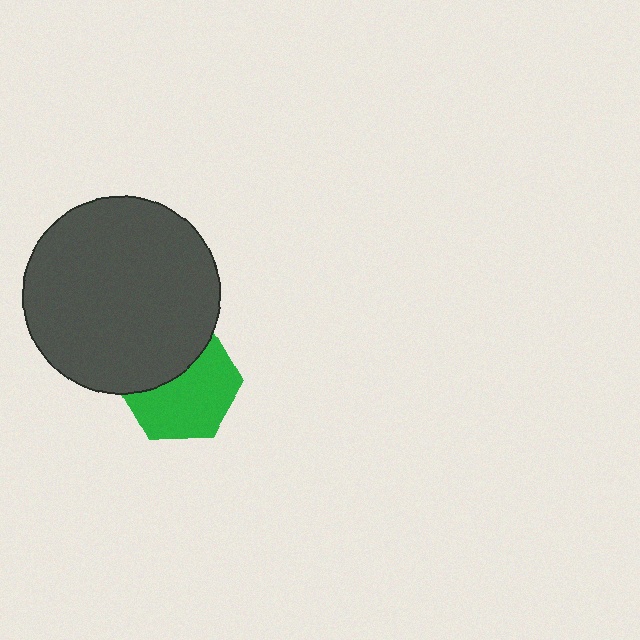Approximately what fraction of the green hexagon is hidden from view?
Roughly 39% of the green hexagon is hidden behind the dark gray circle.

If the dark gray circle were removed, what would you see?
You would see the complete green hexagon.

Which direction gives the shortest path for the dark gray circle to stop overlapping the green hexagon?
Moving up gives the shortest separation.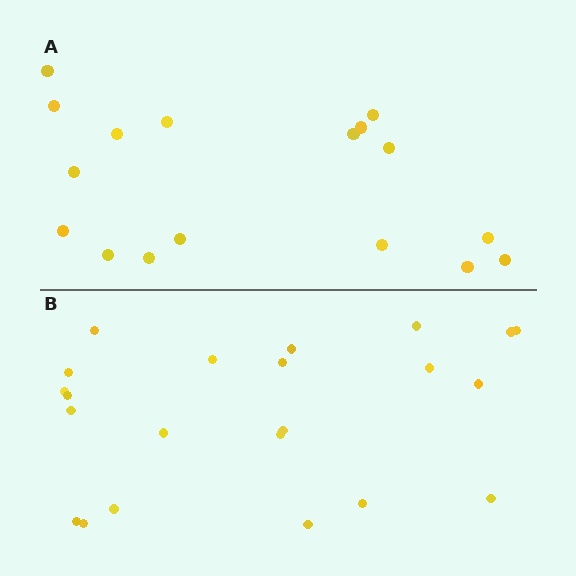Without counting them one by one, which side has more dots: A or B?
Region B (the bottom region) has more dots.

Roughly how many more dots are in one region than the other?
Region B has about 5 more dots than region A.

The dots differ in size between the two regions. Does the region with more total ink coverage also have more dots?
No. Region A has more total ink coverage because its dots are larger, but region B actually contains more individual dots. Total area can be misleading — the number of items is what matters here.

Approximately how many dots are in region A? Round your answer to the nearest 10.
About 20 dots. (The exact count is 17, which rounds to 20.)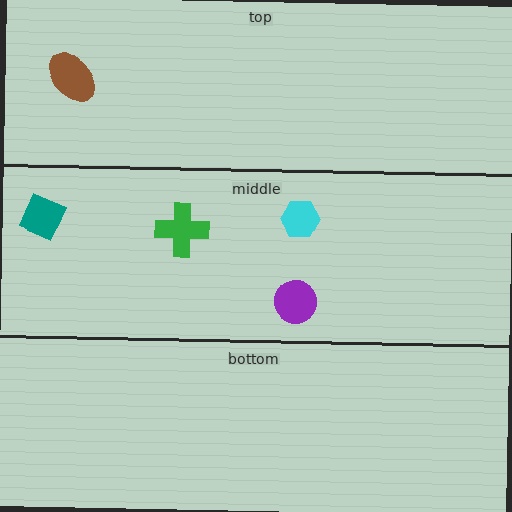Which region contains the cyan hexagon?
The middle region.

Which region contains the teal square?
The middle region.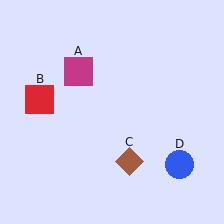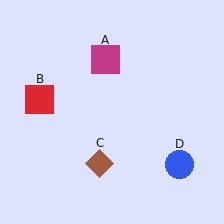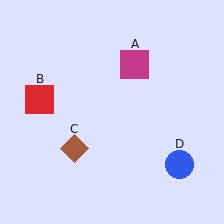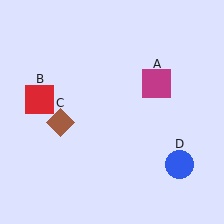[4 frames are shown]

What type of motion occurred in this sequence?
The magenta square (object A), brown diamond (object C) rotated clockwise around the center of the scene.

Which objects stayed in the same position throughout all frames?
Red square (object B) and blue circle (object D) remained stationary.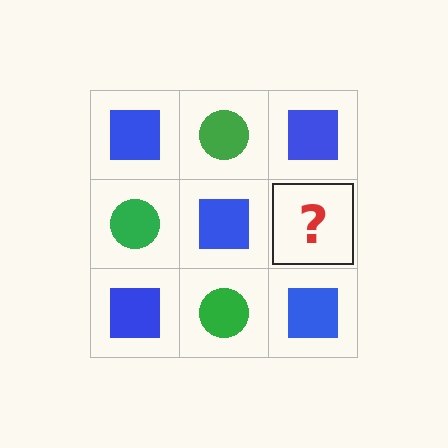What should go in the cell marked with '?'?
The missing cell should contain a green circle.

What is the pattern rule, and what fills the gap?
The rule is that it alternates blue square and green circle in a checkerboard pattern. The gap should be filled with a green circle.